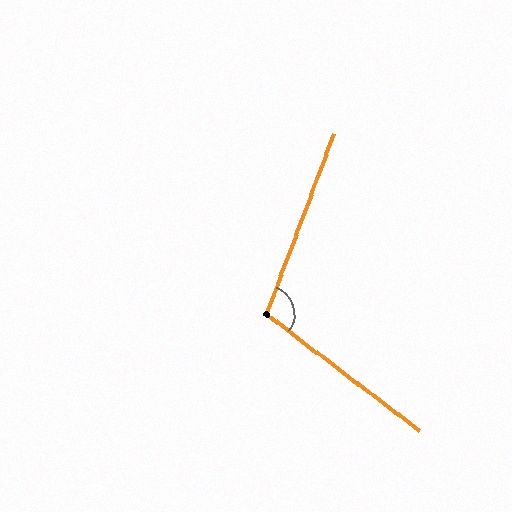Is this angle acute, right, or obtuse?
It is obtuse.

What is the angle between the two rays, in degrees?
Approximately 107 degrees.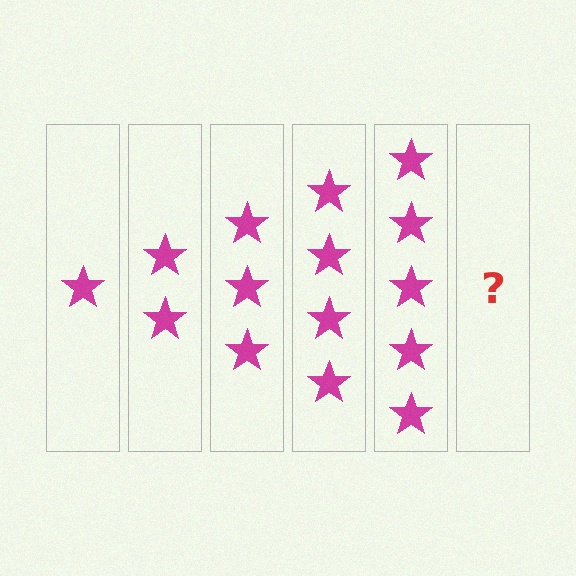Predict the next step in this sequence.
The next step is 6 stars.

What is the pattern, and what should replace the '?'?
The pattern is that each step adds one more star. The '?' should be 6 stars.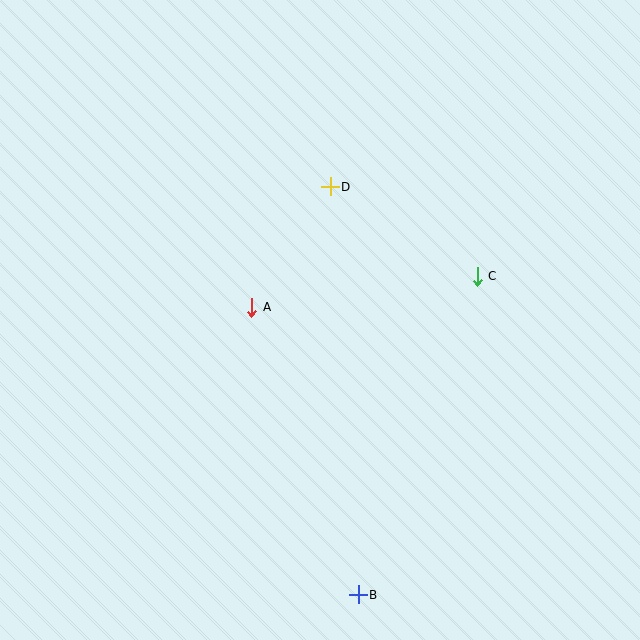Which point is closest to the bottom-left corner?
Point B is closest to the bottom-left corner.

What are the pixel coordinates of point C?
Point C is at (477, 276).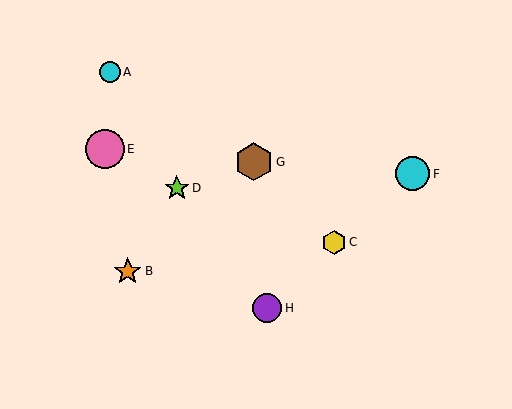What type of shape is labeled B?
Shape B is an orange star.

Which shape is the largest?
The brown hexagon (labeled G) is the largest.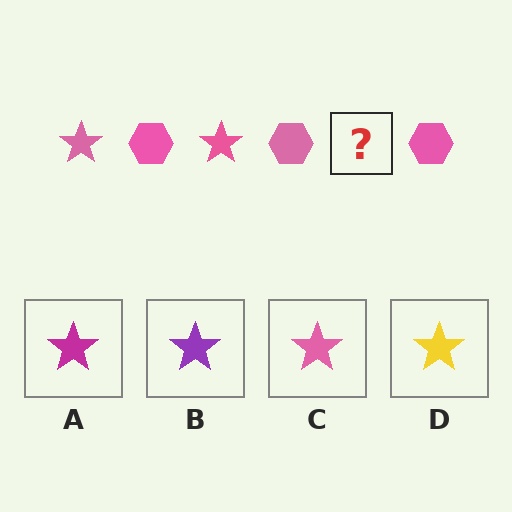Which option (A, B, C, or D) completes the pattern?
C.